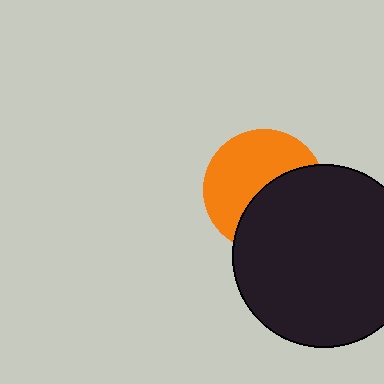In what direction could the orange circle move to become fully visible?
The orange circle could move toward the upper-left. That would shift it out from behind the black circle entirely.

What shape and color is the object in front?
The object in front is a black circle.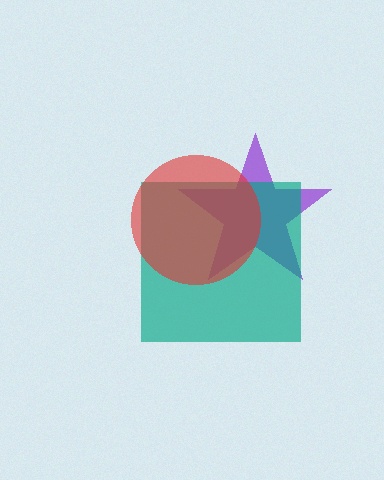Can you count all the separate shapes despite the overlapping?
Yes, there are 3 separate shapes.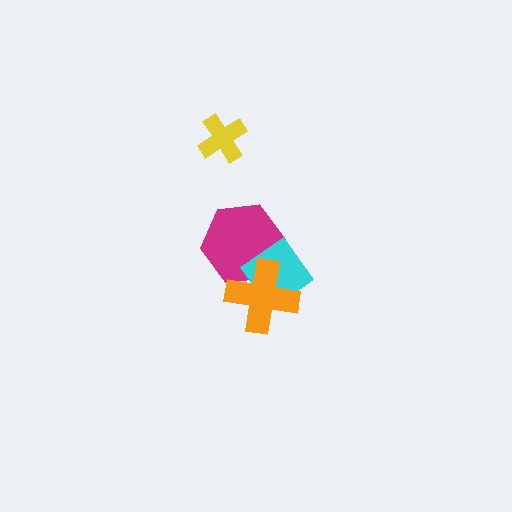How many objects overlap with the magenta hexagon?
2 objects overlap with the magenta hexagon.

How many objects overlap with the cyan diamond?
2 objects overlap with the cyan diamond.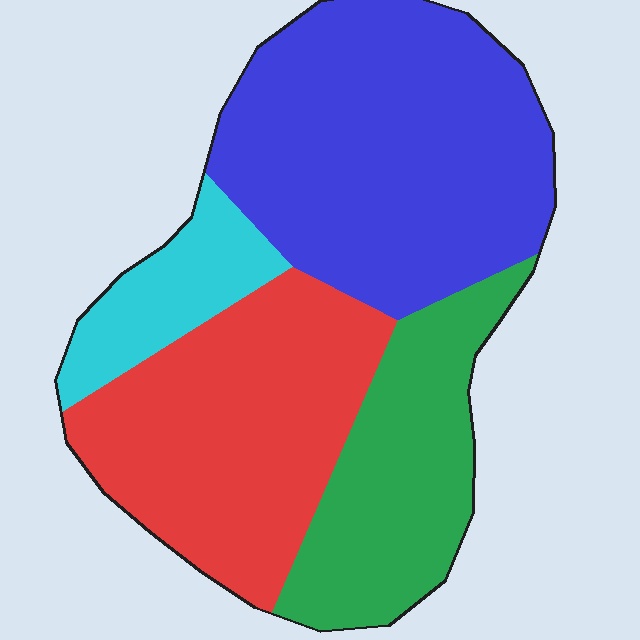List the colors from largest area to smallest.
From largest to smallest: blue, red, green, cyan.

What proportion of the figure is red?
Red covers about 30% of the figure.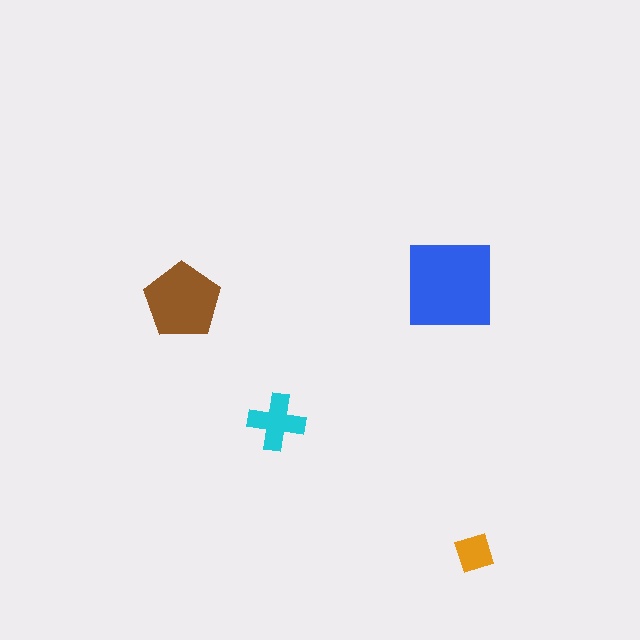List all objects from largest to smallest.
The blue square, the brown pentagon, the cyan cross, the orange diamond.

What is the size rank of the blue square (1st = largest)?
1st.